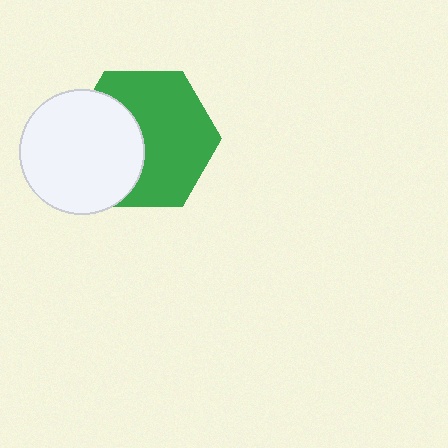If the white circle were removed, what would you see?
You would see the complete green hexagon.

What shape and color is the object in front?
The object in front is a white circle.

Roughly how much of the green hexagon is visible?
About half of it is visible (roughly 62%).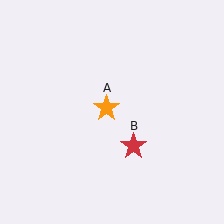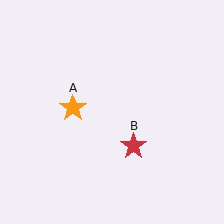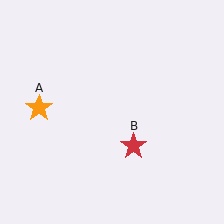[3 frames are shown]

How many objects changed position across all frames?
1 object changed position: orange star (object A).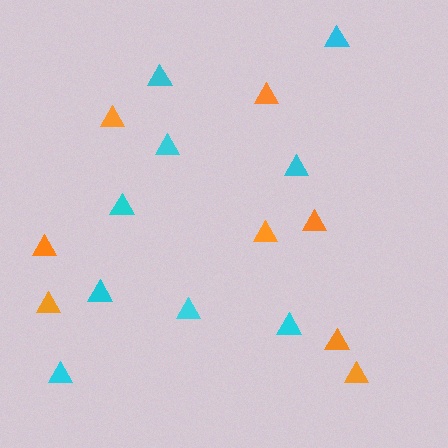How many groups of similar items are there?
There are 2 groups: one group of cyan triangles (9) and one group of orange triangles (8).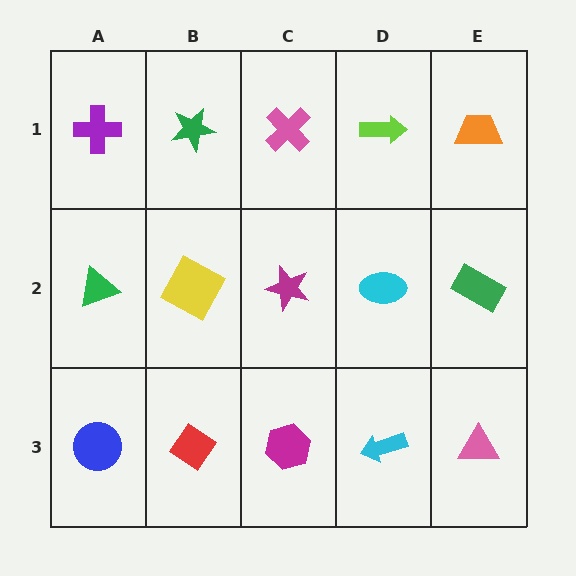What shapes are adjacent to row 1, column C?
A magenta star (row 2, column C), a green star (row 1, column B), a lime arrow (row 1, column D).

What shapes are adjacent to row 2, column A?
A purple cross (row 1, column A), a blue circle (row 3, column A), a yellow square (row 2, column B).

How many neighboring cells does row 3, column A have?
2.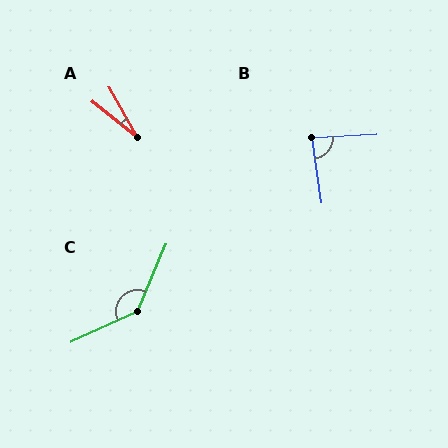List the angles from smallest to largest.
A (22°), B (85°), C (138°).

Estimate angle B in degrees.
Approximately 85 degrees.